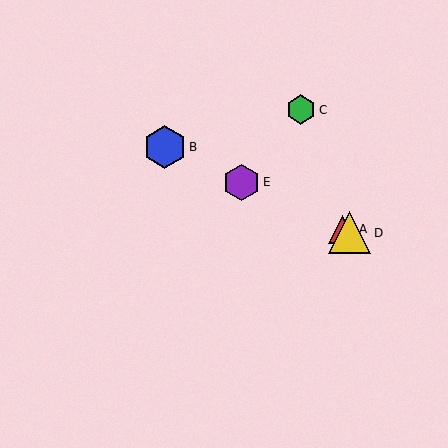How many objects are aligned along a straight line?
4 objects (A, B, D, E) are aligned along a straight line.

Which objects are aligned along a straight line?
Objects A, B, D, E are aligned along a straight line.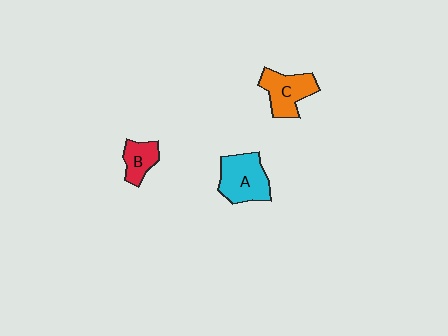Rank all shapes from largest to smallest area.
From largest to smallest: A (cyan), C (orange), B (red).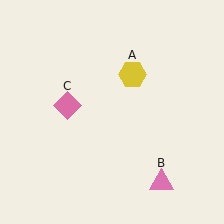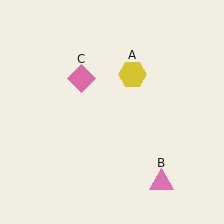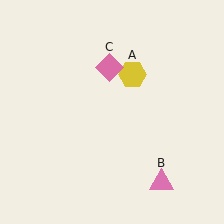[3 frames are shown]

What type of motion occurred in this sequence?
The pink diamond (object C) rotated clockwise around the center of the scene.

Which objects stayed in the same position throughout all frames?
Yellow hexagon (object A) and pink triangle (object B) remained stationary.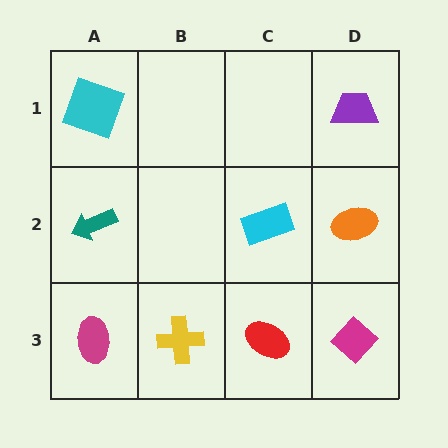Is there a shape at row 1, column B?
No, that cell is empty.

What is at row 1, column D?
A purple trapezoid.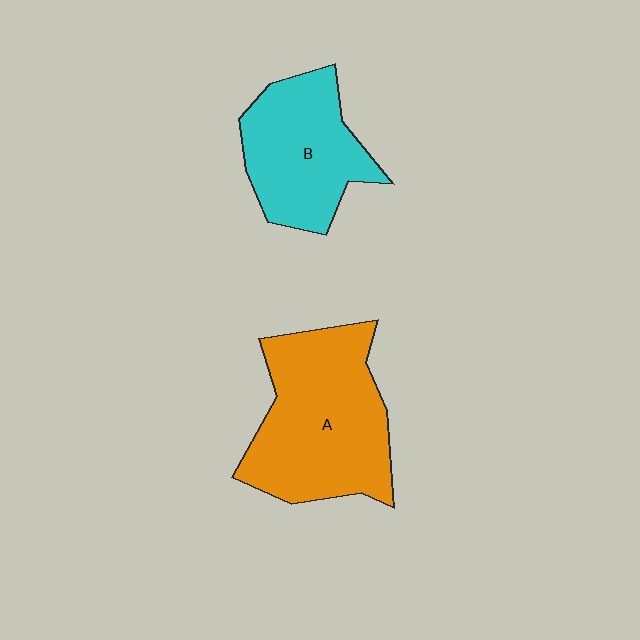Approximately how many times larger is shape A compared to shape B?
Approximately 1.4 times.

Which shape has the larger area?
Shape A (orange).